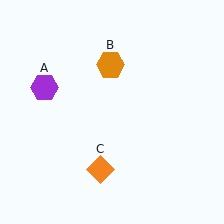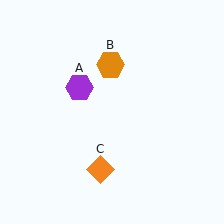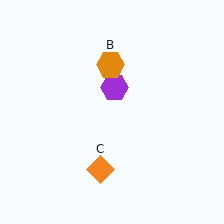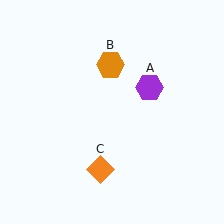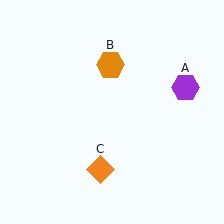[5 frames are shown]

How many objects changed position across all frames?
1 object changed position: purple hexagon (object A).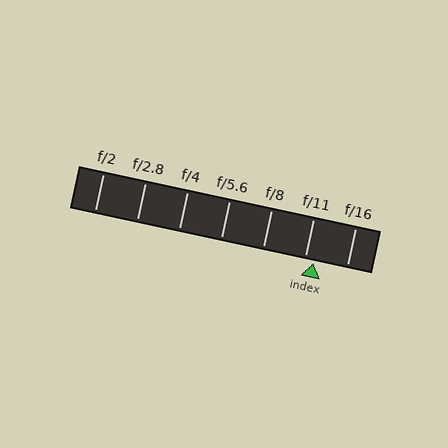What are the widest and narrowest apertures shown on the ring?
The widest aperture shown is f/2 and the narrowest is f/16.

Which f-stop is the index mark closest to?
The index mark is closest to f/11.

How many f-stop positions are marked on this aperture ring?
There are 7 f-stop positions marked.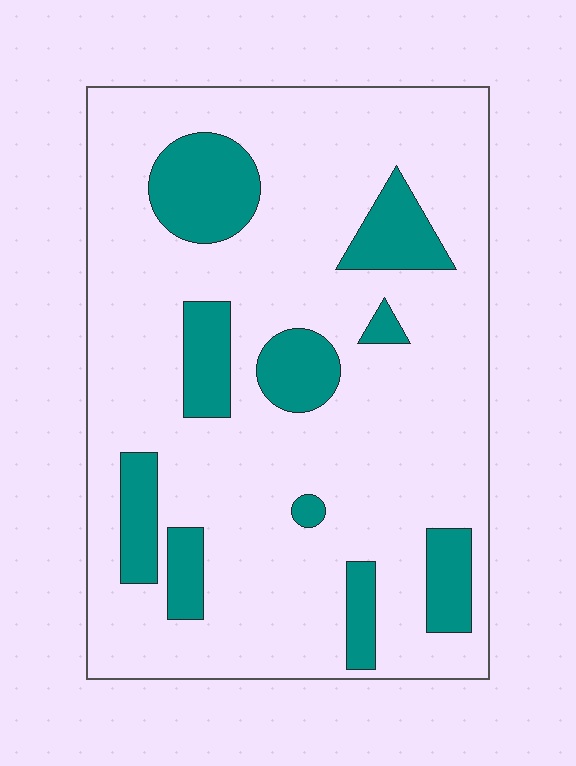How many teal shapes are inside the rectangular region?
10.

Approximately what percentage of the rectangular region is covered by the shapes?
Approximately 20%.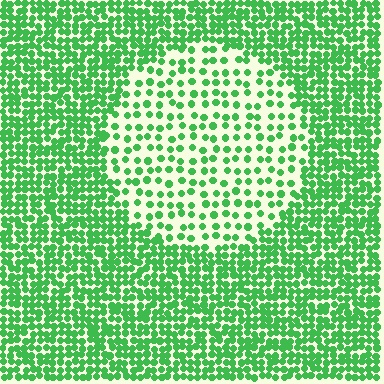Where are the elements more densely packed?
The elements are more densely packed outside the circle boundary.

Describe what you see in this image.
The image contains small green elements arranged at two different densities. A circle-shaped region is visible where the elements are less densely packed than the surrounding area.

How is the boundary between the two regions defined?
The boundary is defined by a change in element density (approximately 2.4x ratio). All elements are the same color, size, and shape.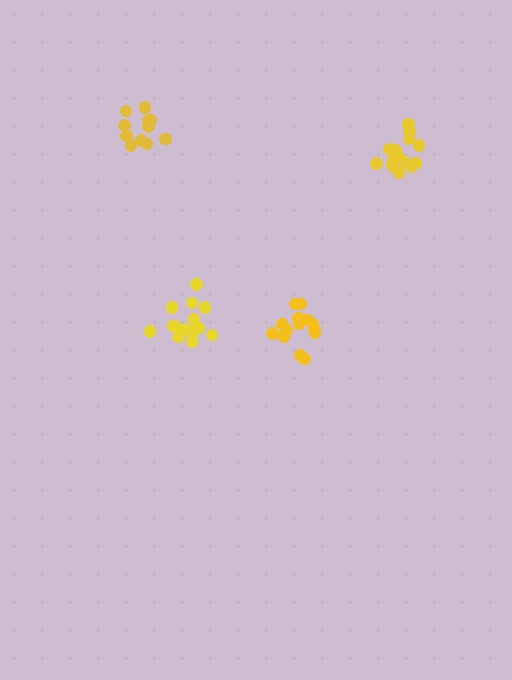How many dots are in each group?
Group 1: 15 dots, Group 2: 15 dots, Group 3: 14 dots, Group 4: 12 dots (56 total).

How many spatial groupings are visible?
There are 4 spatial groupings.